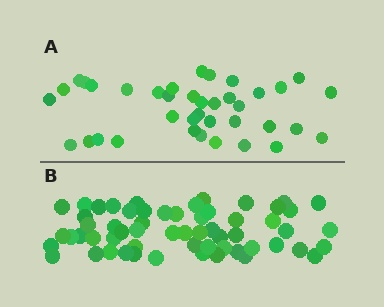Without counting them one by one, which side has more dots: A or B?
Region B (the bottom region) has more dots.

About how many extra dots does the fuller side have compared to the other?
Region B has approximately 20 more dots than region A.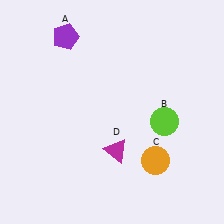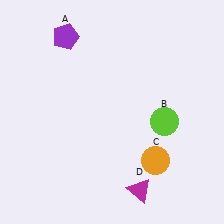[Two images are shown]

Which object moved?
The magenta triangle (D) moved down.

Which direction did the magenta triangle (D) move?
The magenta triangle (D) moved down.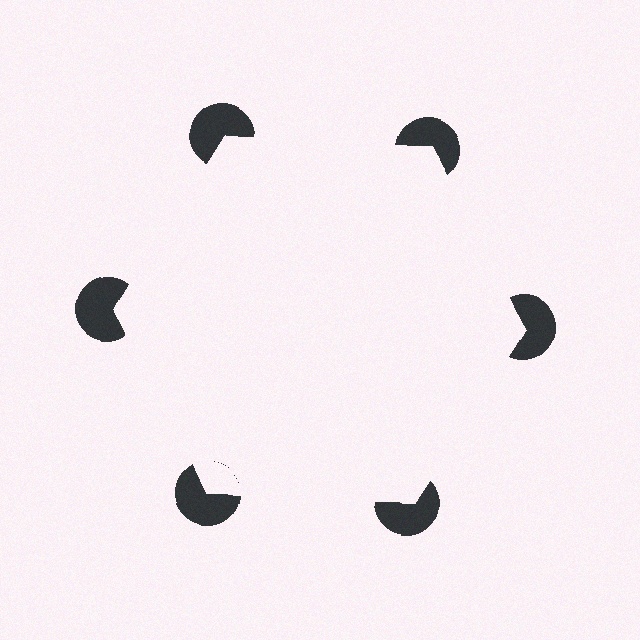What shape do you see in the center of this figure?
An illusory hexagon — its edges are inferred from the aligned wedge cuts in the pac-man discs, not physically drawn.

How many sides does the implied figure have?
6 sides.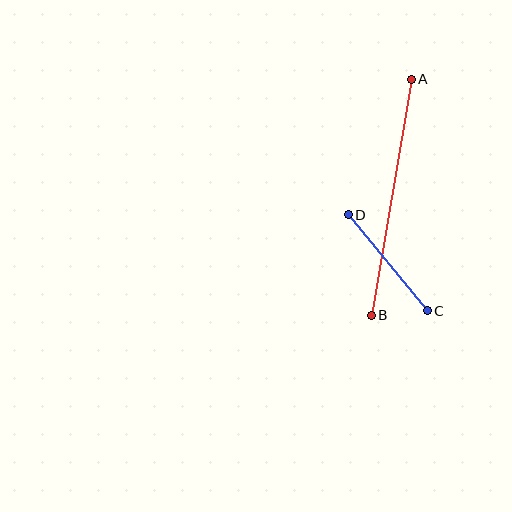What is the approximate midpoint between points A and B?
The midpoint is at approximately (391, 197) pixels.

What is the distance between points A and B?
The distance is approximately 239 pixels.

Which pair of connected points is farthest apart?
Points A and B are farthest apart.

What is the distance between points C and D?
The distance is approximately 124 pixels.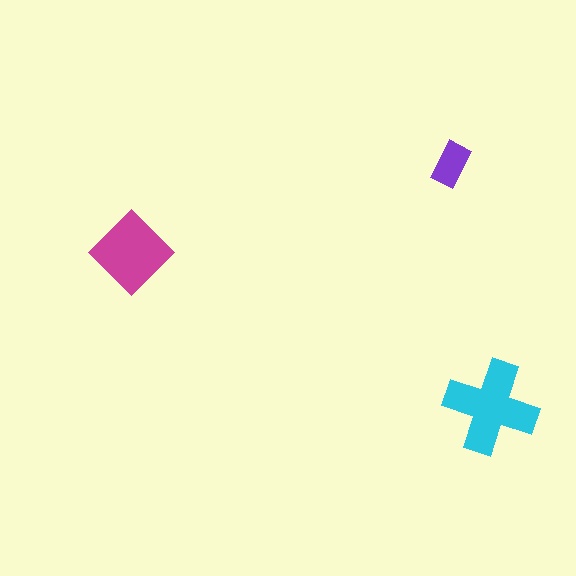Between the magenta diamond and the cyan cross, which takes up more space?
The cyan cross.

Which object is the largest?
The cyan cross.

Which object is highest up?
The purple rectangle is topmost.